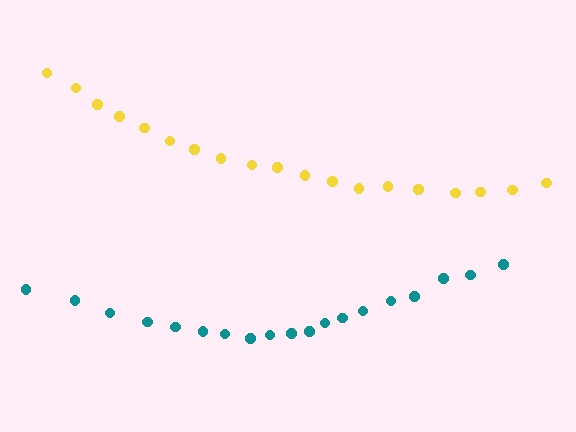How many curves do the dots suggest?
There are 2 distinct paths.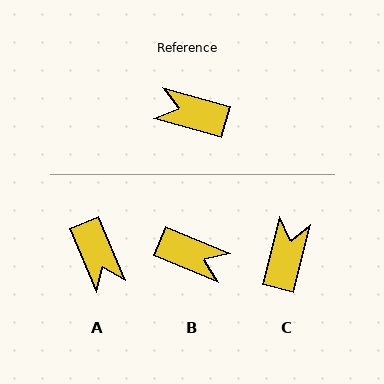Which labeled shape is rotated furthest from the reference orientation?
B, about 173 degrees away.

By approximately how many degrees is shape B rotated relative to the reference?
Approximately 173 degrees counter-clockwise.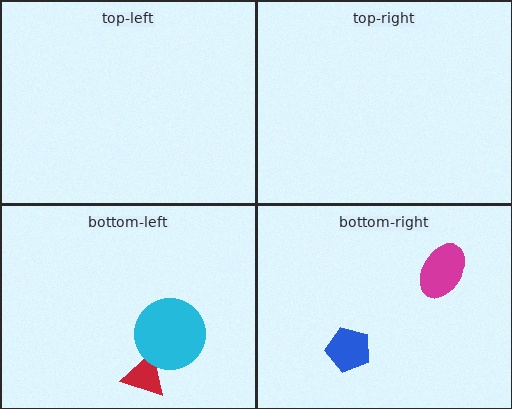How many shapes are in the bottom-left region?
2.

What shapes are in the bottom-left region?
The red triangle, the cyan circle.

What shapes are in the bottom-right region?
The blue pentagon, the magenta ellipse.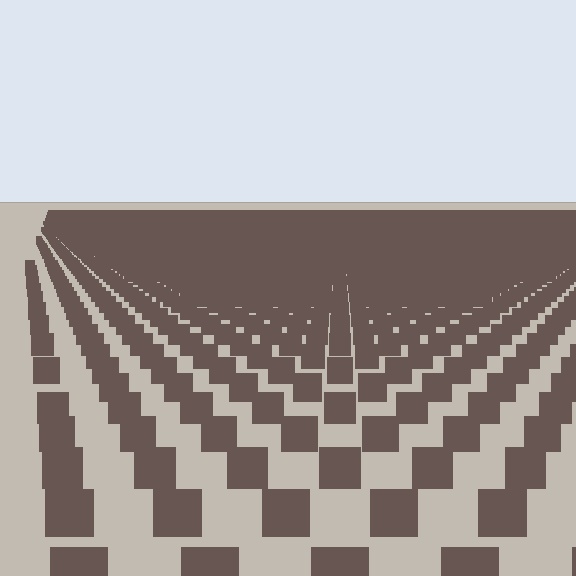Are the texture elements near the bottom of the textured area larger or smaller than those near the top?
Larger. Near the bottom, elements are closer to the viewer and appear at a bigger on-screen size.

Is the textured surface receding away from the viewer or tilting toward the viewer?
The surface is receding away from the viewer. Texture elements get smaller and denser toward the top.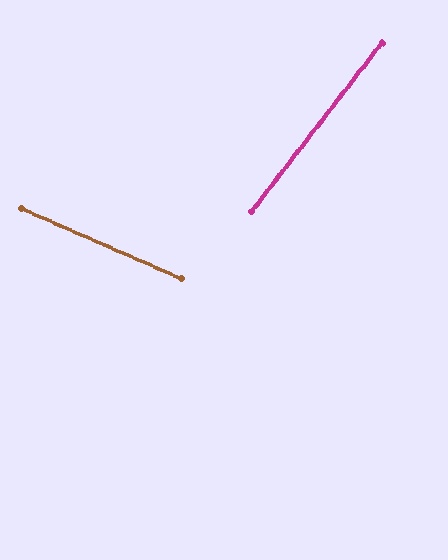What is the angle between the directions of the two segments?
Approximately 76 degrees.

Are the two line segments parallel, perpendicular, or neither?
Neither parallel nor perpendicular — they differ by about 76°.